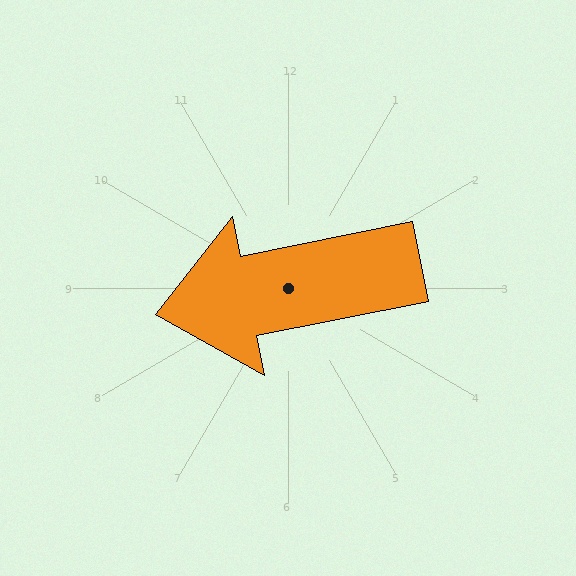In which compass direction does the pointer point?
West.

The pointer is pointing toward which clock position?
Roughly 9 o'clock.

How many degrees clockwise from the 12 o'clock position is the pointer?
Approximately 259 degrees.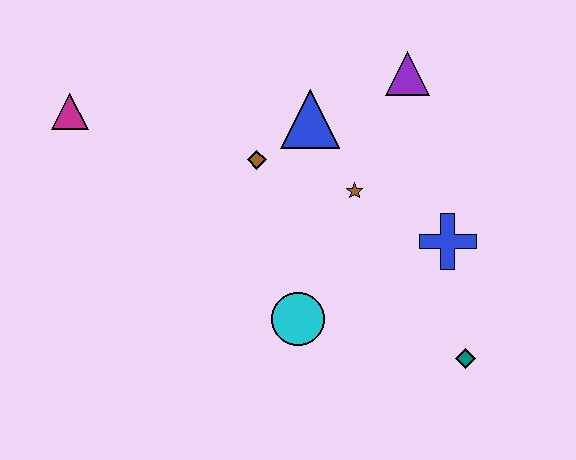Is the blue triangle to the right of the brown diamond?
Yes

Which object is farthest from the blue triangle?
The teal diamond is farthest from the blue triangle.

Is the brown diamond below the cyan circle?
No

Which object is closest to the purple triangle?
The blue triangle is closest to the purple triangle.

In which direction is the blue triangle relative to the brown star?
The blue triangle is above the brown star.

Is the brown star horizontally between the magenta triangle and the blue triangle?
No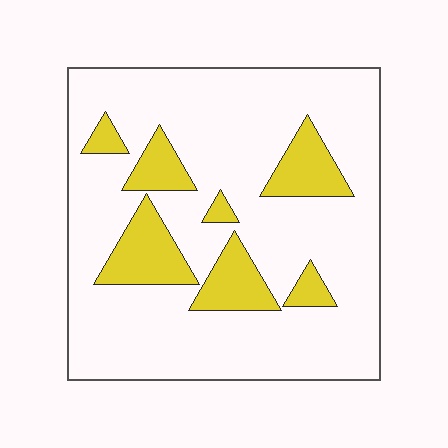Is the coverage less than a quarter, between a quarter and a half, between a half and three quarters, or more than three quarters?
Less than a quarter.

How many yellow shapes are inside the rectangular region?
7.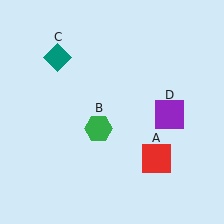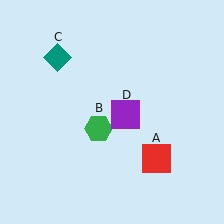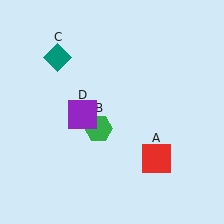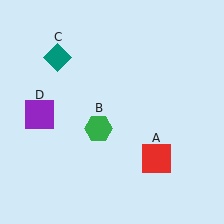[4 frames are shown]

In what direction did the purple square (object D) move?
The purple square (object D) moved left.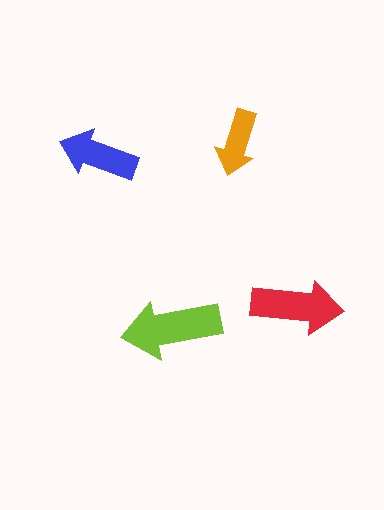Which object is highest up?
The orange arrow is topmost.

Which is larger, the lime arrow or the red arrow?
The lime one.